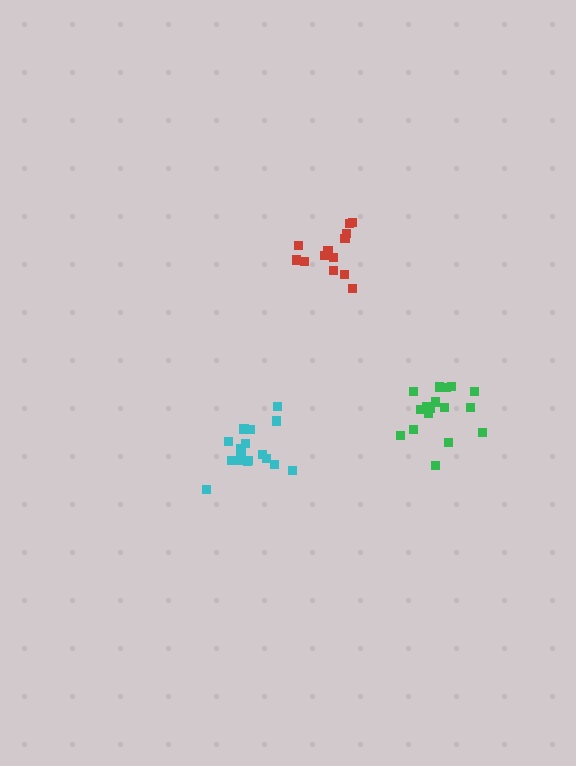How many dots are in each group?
Group 1: 13 dots, Group 2: 18 dots, Group 3: 17 dots (48 total).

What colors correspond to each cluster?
The clusters are colored: red, cyan, green.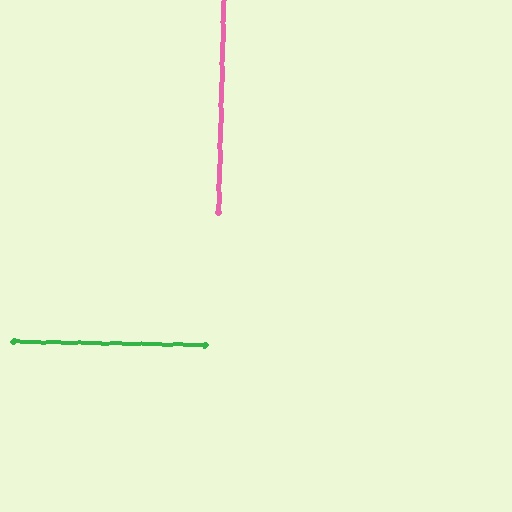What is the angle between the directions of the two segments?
Approximately 90 degrees.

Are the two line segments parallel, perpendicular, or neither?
Perpendicular — they meet at approximately 90°.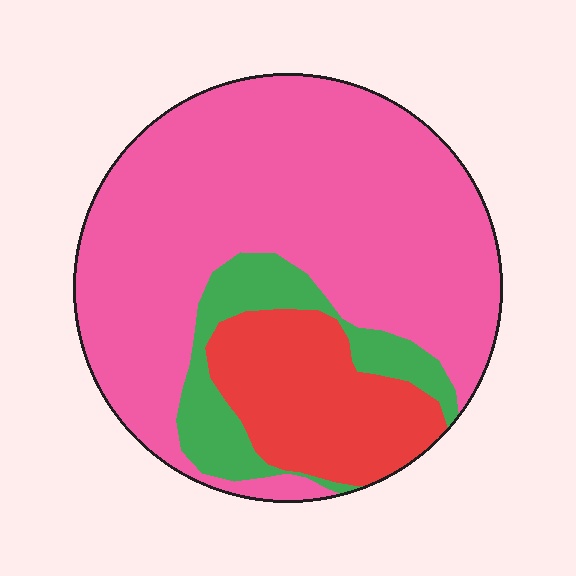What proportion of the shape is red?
Red covers 19% of the shape.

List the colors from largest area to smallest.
From largest to smallest: pink, red, green.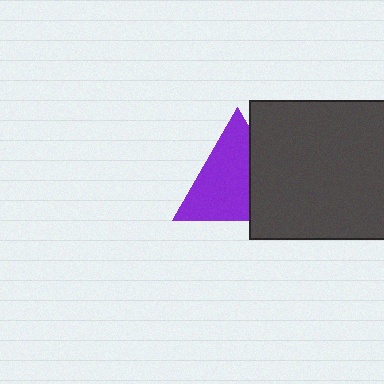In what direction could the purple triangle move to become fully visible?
The purple triangle could move left. That would shift it out from behind the dark gray rectangle entirely.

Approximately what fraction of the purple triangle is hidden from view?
Roughly 34% of the purple triangle is hidden behind the dark gray rectangle.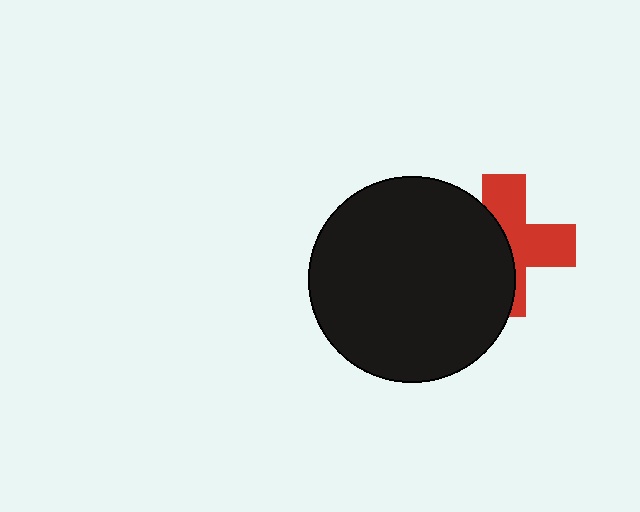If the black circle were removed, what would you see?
You would see the complete red cross.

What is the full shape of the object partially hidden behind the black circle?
The partially hidden object is a red cross.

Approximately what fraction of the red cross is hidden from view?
Roughly 49% of the red cross is hidden behind the black circle.